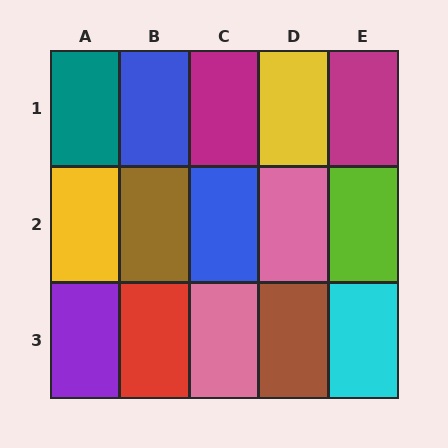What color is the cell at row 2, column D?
Pink.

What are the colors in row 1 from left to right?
Teal, blue, magenta, yellow, magenta.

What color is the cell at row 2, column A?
Yellow.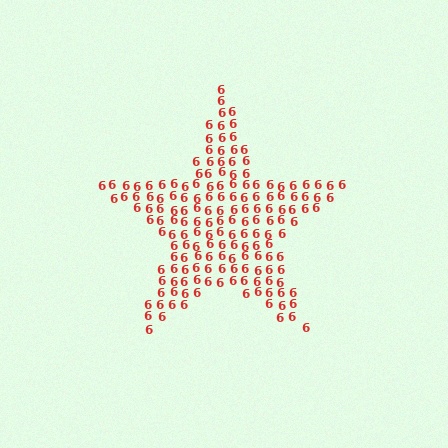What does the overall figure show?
The overall figure shows a star.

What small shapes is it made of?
It is made of small digit 6's.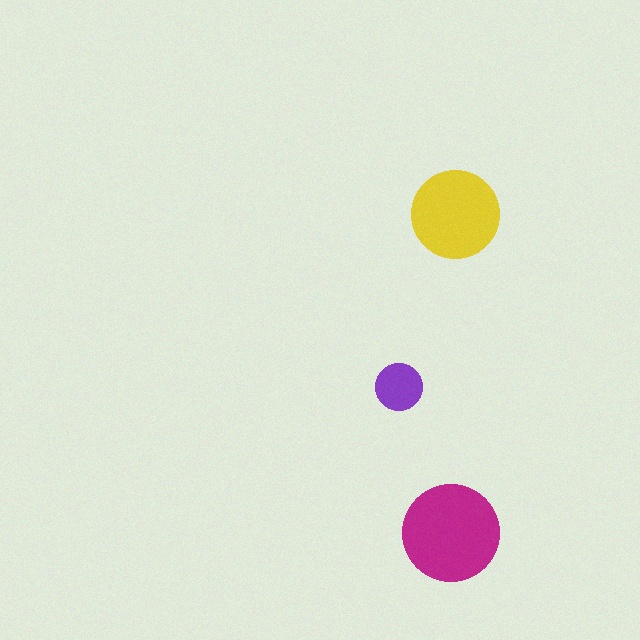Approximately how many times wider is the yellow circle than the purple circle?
About 2 times wider.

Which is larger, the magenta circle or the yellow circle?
The magenta one.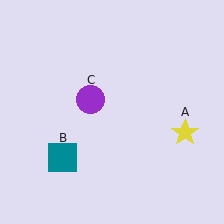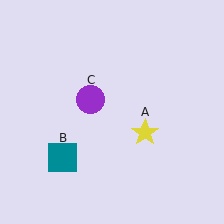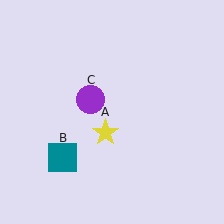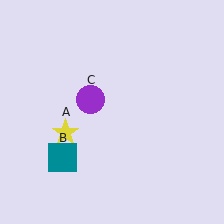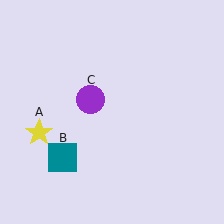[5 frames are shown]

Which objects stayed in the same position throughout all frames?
Teal square (object B) and purple circle (object C) remained stationary.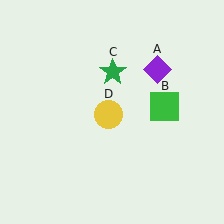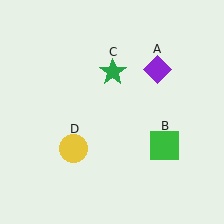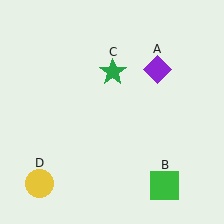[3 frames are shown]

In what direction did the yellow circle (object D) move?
The yellow circle (object D) moved down and to the left.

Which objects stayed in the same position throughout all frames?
Purple diamond (object A) and green star (object C) remained stationary.